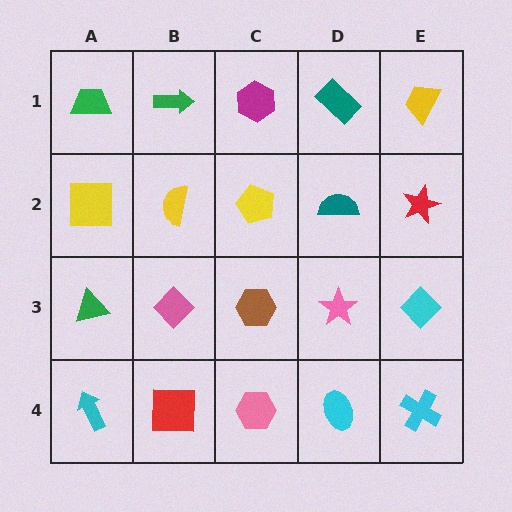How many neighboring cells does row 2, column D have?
4.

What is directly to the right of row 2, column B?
A yellow pentagon.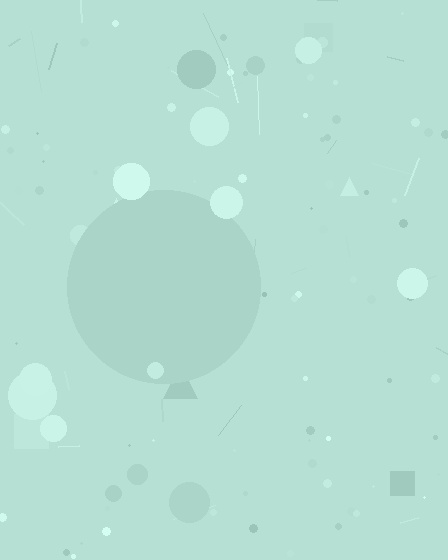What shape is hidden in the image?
A circle is hidden in the image.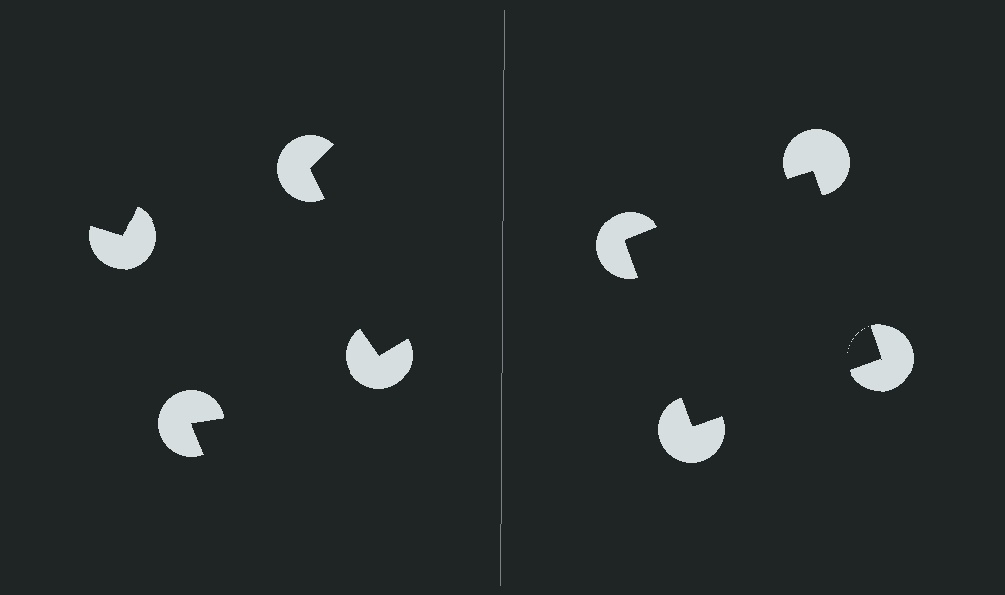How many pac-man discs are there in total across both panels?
8 — 4 on each side.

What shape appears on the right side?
An illusory square.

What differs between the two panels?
The pac-man discs are positioned identically on both sides; only the wedge orientations differ. On the right they align to a square; on the left they are misaligned.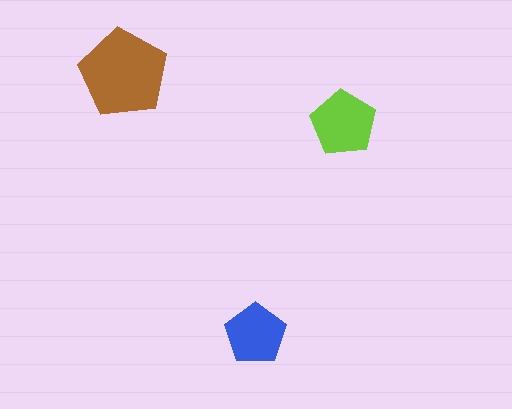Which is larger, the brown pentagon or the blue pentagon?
The brown one.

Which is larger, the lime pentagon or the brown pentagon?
The brown one.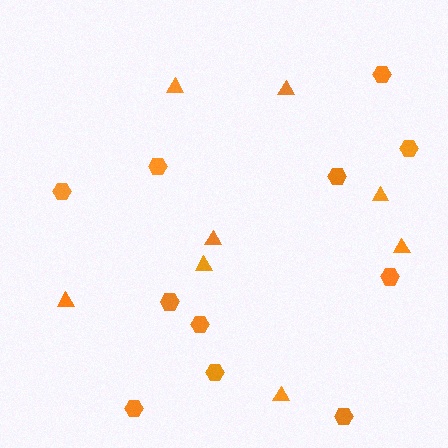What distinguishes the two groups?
There are 2 groups: one group of triangles (8) and one group of hexagons (11).